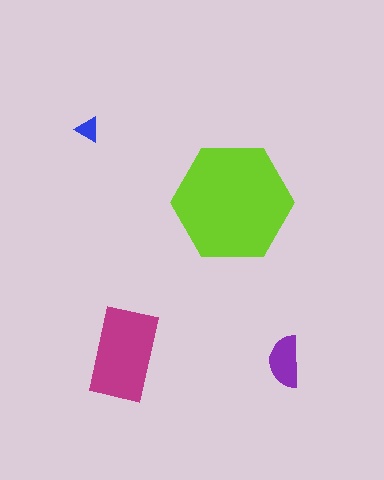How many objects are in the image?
There are 4 objects in the image.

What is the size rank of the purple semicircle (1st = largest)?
3rd.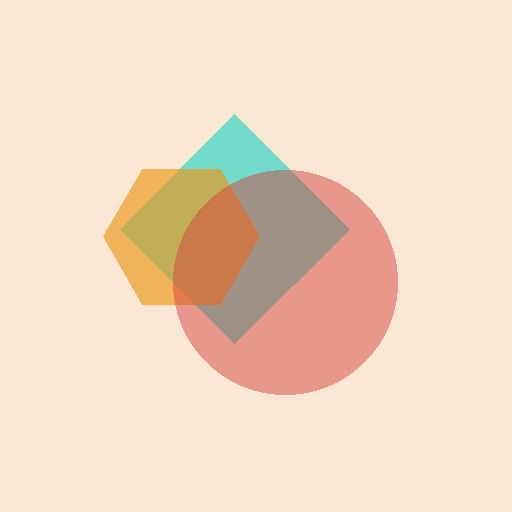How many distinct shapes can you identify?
There are 3 distinct shapes: a cyan diamond, an orange hexagon, a red circle.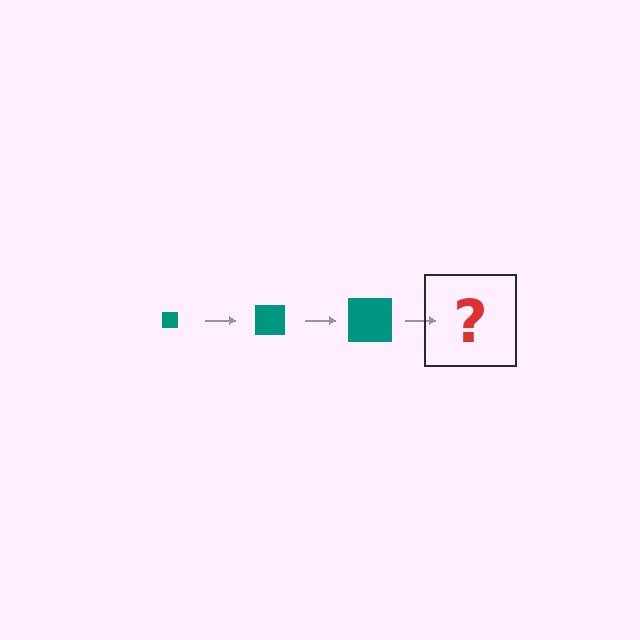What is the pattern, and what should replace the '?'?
The pattern is that the square gets progressively larger each step. The '?' should be a teal square, larger than the previous one.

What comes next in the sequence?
The next element should be a teal square, larger than the previous one.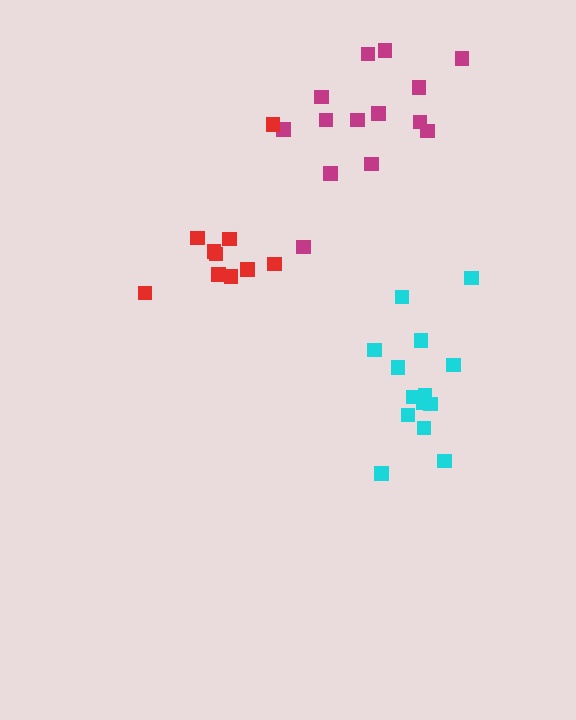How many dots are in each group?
Group 1: 14 dots, Group 2: 14 dots, Group 3: 10 dots (38 total).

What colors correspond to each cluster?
The clusters are colored: magenta, cyan, red.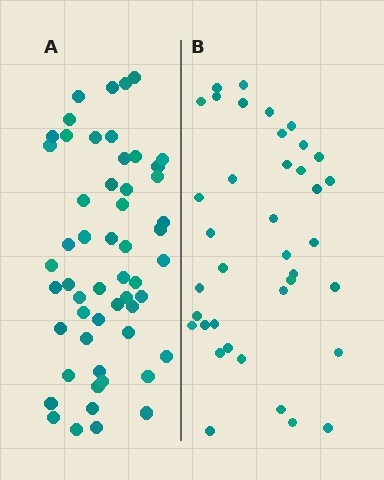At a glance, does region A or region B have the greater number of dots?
Region A (the left region) has more dots.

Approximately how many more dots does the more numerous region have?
Region A has approximately 15 more dots than region B.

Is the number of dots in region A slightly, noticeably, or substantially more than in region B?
Region A has noticeably more, but not dramatically so. The ratio is roughly 1.4 to 1.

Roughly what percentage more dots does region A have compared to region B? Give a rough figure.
About 40% more.